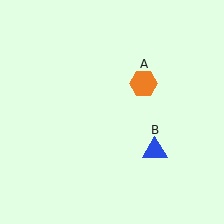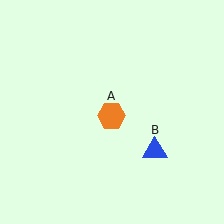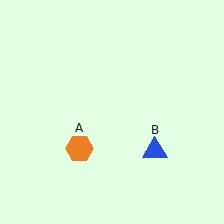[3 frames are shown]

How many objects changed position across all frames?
1 object changed position: orange hexagon (object A).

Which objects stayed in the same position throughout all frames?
Blue triangle (object B) remained stationary.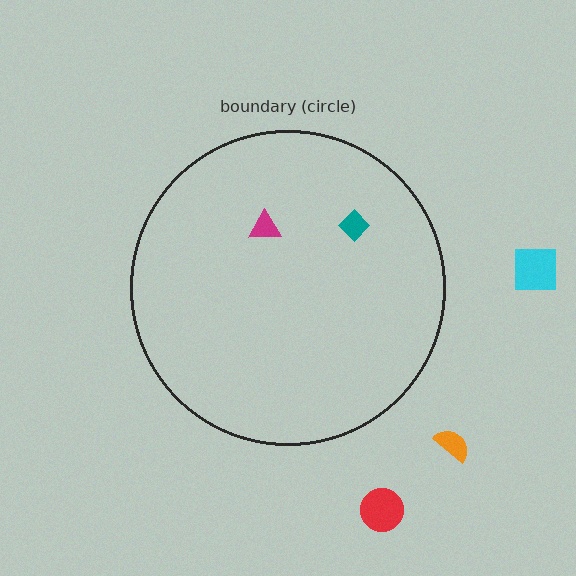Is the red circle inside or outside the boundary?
Outside.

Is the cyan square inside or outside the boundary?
Outside.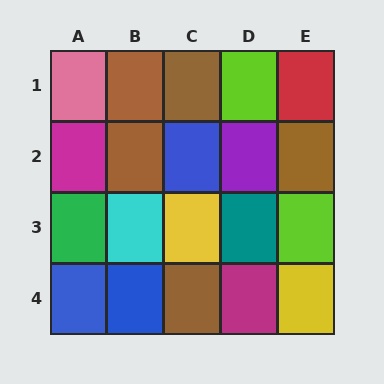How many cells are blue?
3 cells are blue.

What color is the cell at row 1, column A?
Pink.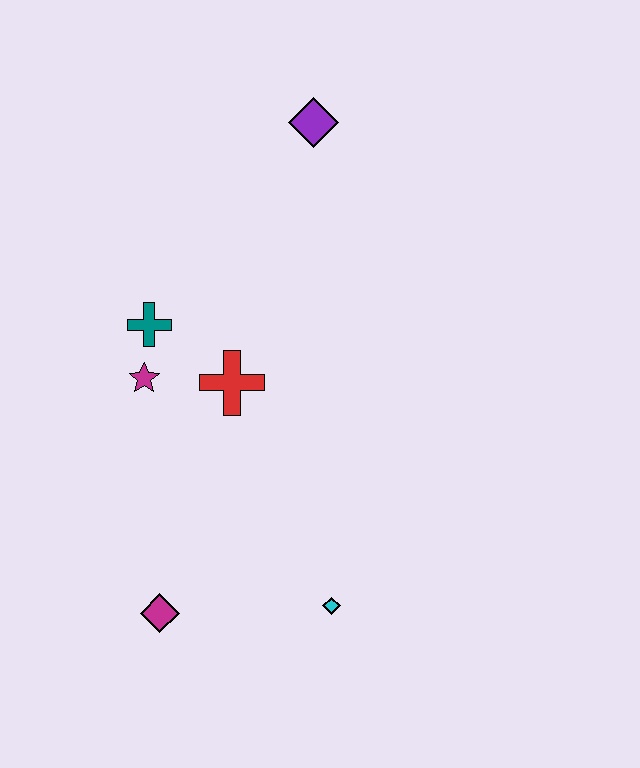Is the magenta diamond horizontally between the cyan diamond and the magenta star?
Yes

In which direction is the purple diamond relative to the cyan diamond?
The purple diamond is above the cyan diamond.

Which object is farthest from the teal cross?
The cyan diamond is farthest from the teal cross.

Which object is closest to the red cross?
The magenta star is closest to the red cross.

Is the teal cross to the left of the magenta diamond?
Yes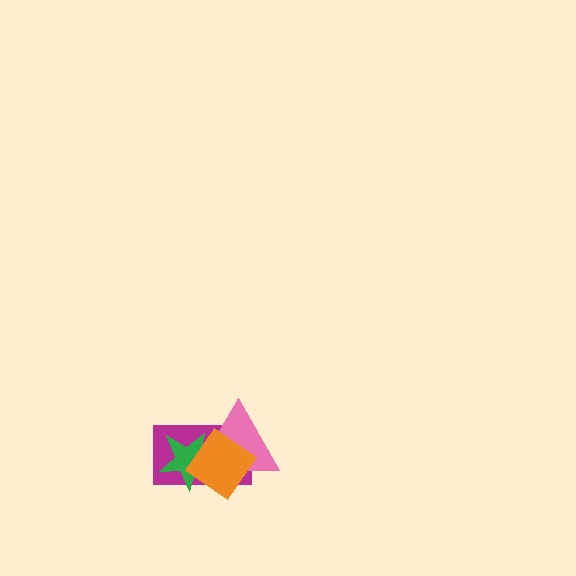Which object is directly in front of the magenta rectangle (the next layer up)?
The pink triangle is directly in front of the magenta rectangle.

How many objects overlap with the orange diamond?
3 objects overlap with the orange diamond.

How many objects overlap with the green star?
3 objects overlap with the green star.